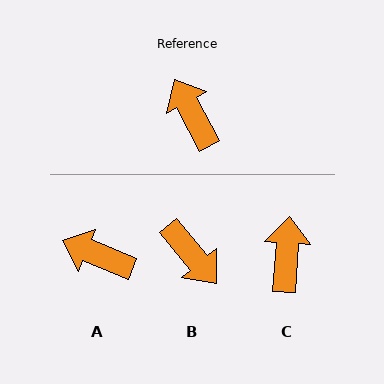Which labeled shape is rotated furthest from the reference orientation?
B, about 168 degrees away.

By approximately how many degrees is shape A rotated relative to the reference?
Approximately 40 degrees counter-clockwise.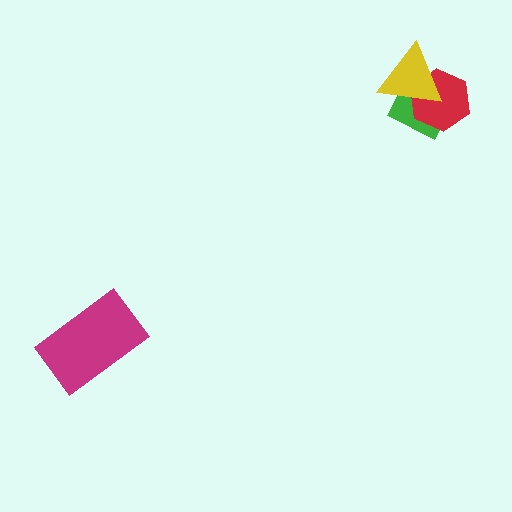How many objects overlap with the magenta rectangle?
0 objects overlap with the magenta rectangle.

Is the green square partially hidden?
Yes, it is partially covered by another shape.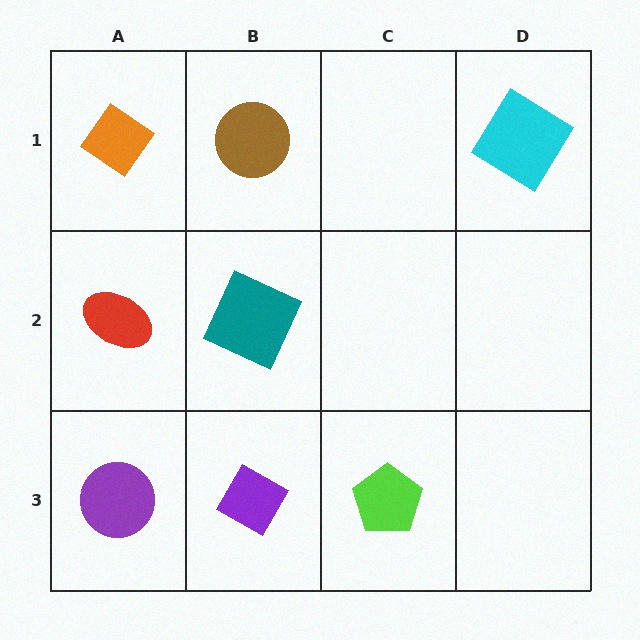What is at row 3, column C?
A lime pentagon.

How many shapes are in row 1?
3 shapes.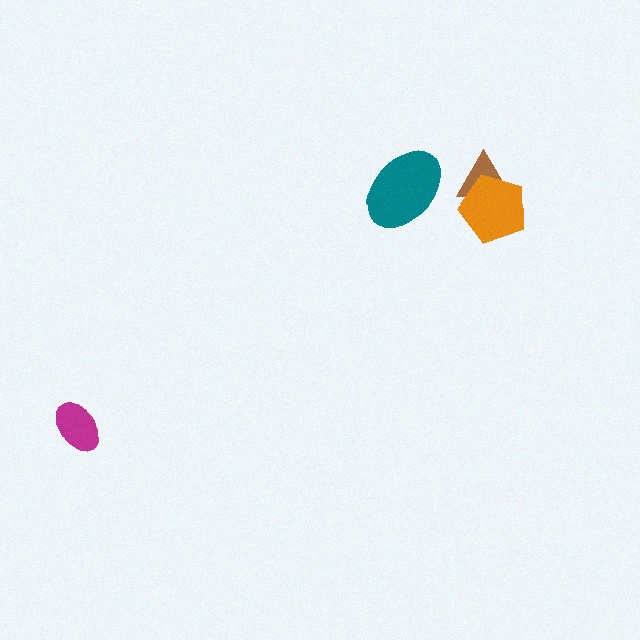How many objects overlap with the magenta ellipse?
0 objects overlap with the magenta ellipse.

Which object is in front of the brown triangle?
The orange pentagon is in front of the brown triangle.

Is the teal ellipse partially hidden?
No, no other shape covers it.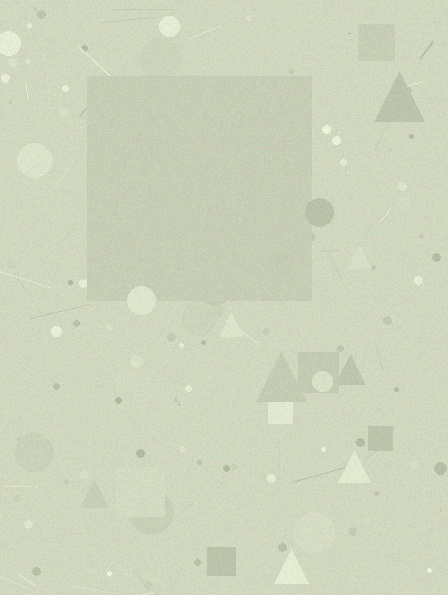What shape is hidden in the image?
A square is hidden in the image.